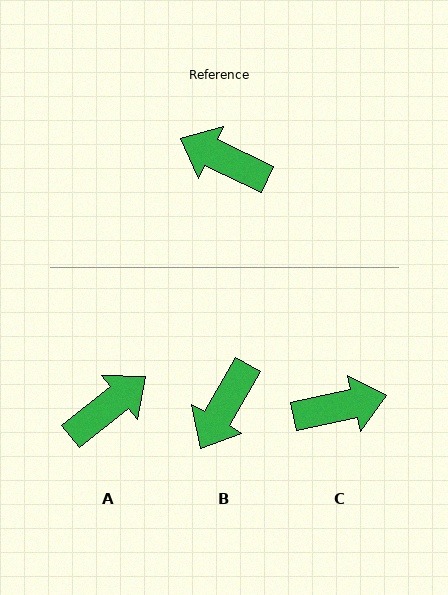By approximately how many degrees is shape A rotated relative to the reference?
Approximately 116 degrees clockwise.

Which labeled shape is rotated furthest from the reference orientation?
C, about 142 degrees away.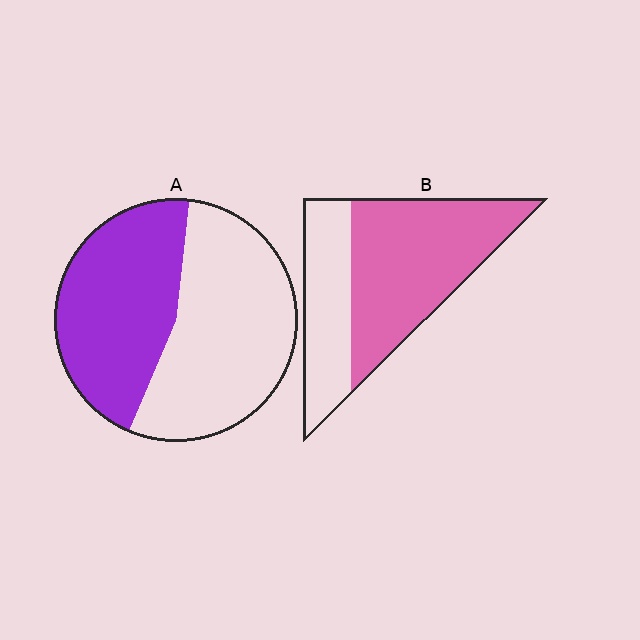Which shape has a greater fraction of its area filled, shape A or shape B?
Shape B.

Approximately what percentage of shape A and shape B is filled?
A is approximately 45% and B is approximately 65%.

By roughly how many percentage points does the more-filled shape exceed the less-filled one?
By roughly 20 percentage points (B over A).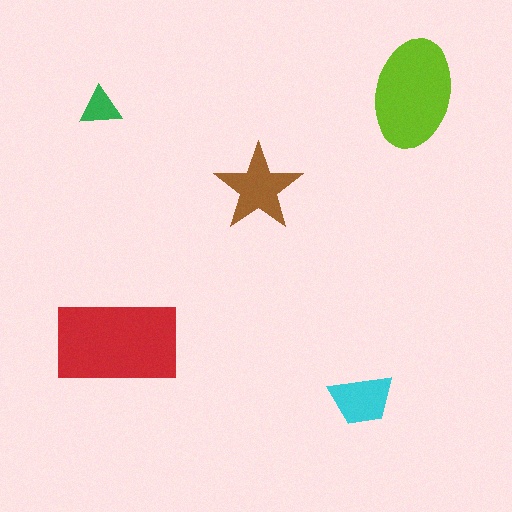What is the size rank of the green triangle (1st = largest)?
5th.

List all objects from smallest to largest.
The green triangle, the cyan trapezoid, the brown star, the lime ellipse, the red rectangle.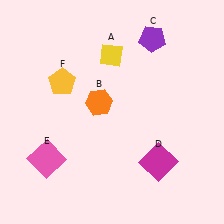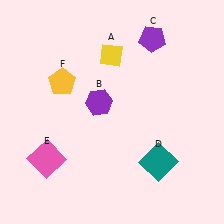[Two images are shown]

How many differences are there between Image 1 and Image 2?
There are 2 differences between the two images.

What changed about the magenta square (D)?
In Image 1, D is magenta. In Image 2, it changed to teal.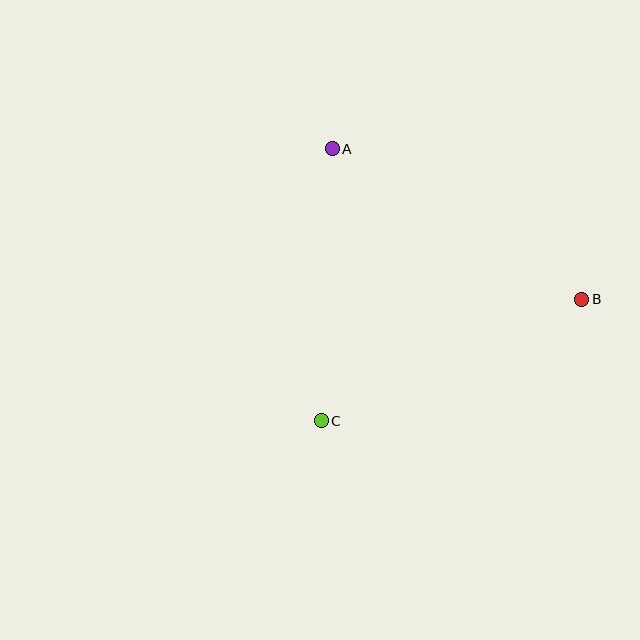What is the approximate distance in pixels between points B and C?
The distance between B and C is approximately 288 pixels.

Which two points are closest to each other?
Points A and C are closest to each other.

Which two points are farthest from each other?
Points A and B are farthest from each other.